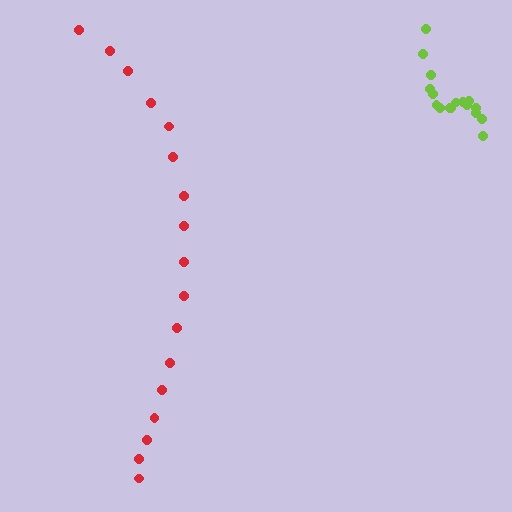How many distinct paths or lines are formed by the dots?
There are 2 distinct paths.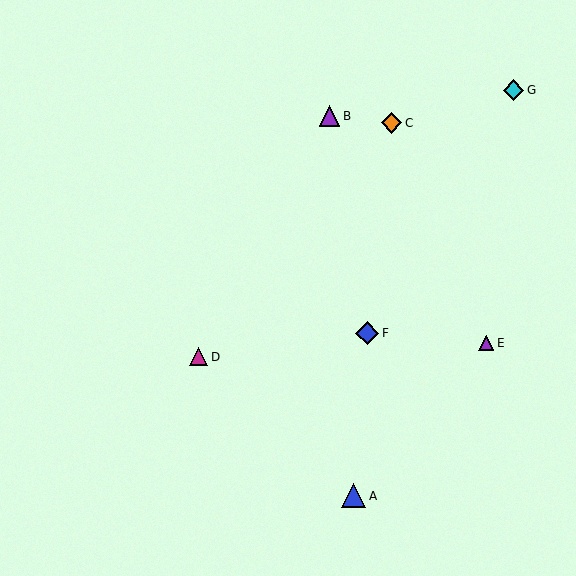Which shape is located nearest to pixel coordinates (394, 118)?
The orange diamond (labeled C) at (392, 123) is nearest to that location.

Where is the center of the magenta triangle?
The center of the magenta triangle is at (199, 357).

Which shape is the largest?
The blue triangle (labeled A) is the largest.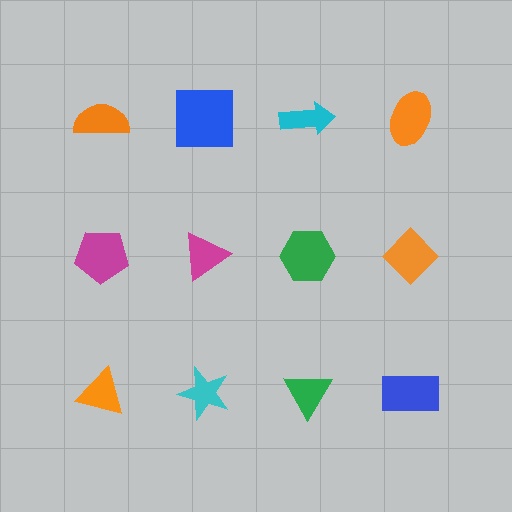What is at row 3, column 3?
A green triangle.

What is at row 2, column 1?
A magenta pentagon.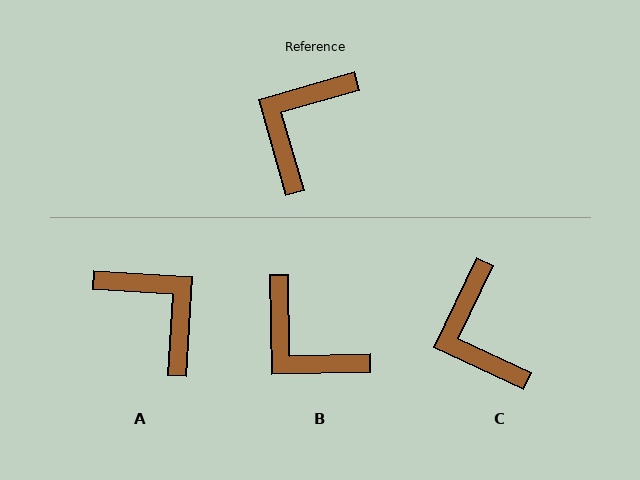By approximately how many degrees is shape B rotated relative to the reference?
Approximately 75 degrees counter-clockwise.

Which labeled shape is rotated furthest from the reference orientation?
A, about 109 degrees away.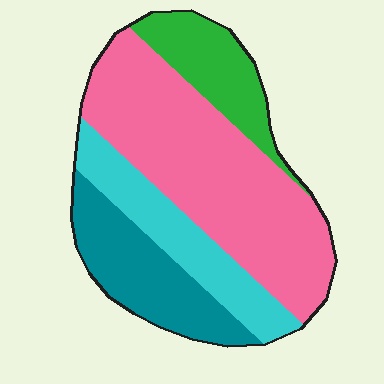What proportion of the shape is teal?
Teal covers 20% of the shape.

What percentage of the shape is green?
Green takes up about one sixth (1/6) of the shape.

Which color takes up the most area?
Pink, at roughly 50%.